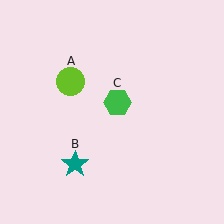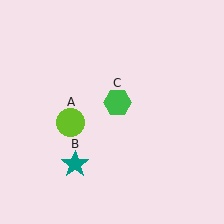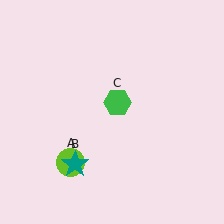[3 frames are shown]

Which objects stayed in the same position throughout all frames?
Teal star (object B) and green hexagon (object C) remained stationary.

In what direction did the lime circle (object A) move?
The lime circle (object A) moved down.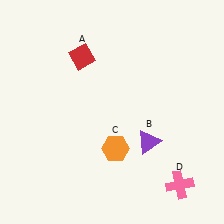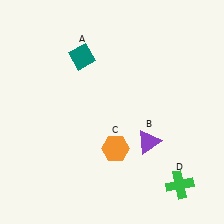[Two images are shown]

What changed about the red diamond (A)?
In Image 1, A is red. In Image 2, it changed to teal.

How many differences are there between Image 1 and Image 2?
There are 2 differences between the two images.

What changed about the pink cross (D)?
In Image 1, D is pink. In Image 2, it changed to green.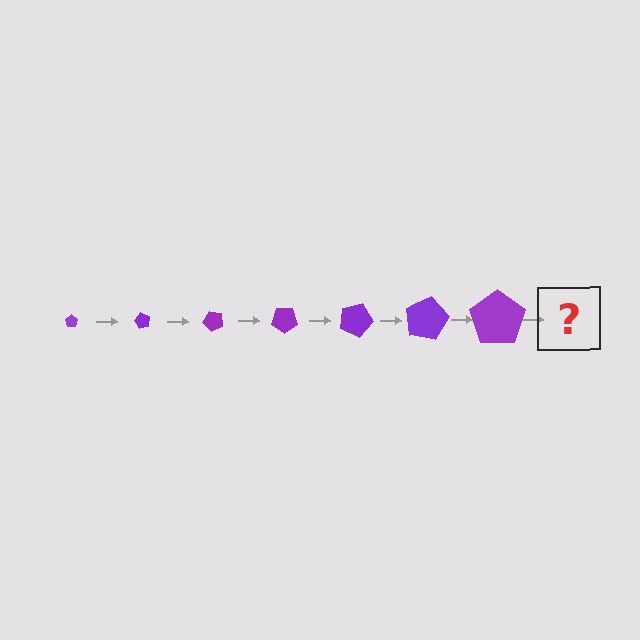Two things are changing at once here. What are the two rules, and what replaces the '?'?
The two rules are that the pentagon grows larger each step and it rotates 60 degrees each step. The '?' should be a pentagon, larger than the previous one and rotated 420 degrees from the start.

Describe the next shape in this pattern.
It should be a pentagon, larger than the previous one and rotated 420 degrees from the start.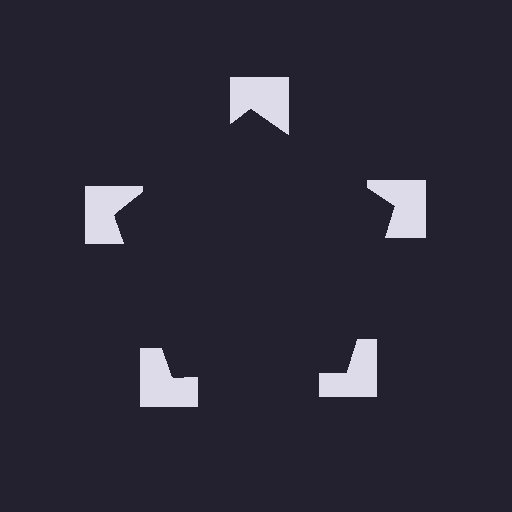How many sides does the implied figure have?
5 sides.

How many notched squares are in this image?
There are 5 — one at each vertex of the illusory pentagon.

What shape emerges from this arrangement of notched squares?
An illusory pentagon — its edges are inferred from the aligned wedge cuts in the notched squares, not physically drawn.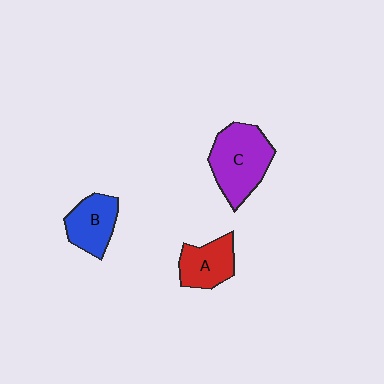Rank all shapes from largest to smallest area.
From largest to smallest: C (purple), B (blue), A (red).